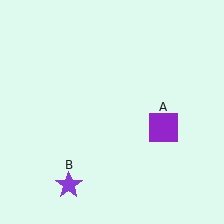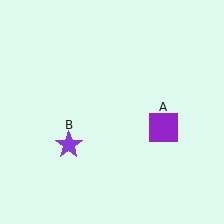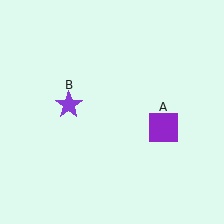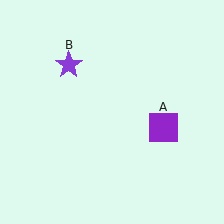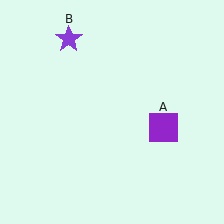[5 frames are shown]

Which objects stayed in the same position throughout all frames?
Purple square (object A) remained stationary.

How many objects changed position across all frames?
1 object changed position: purple star (object B).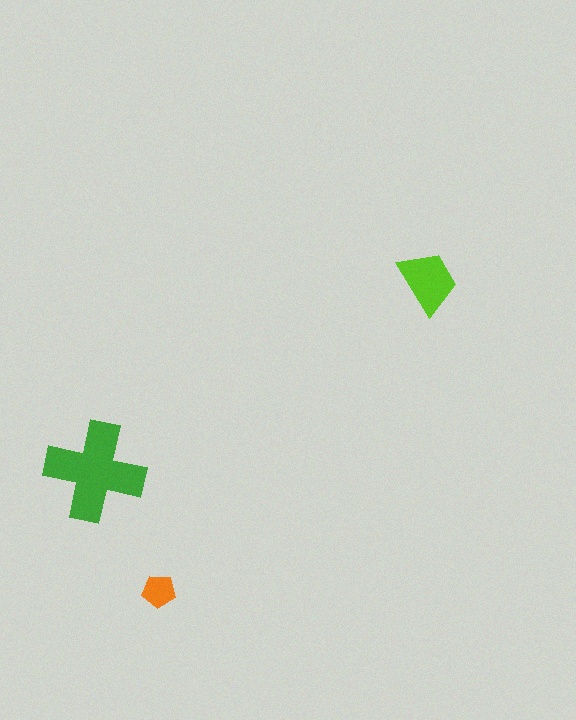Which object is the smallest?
The orange pentagon.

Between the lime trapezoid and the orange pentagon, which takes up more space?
The lime trapezoid.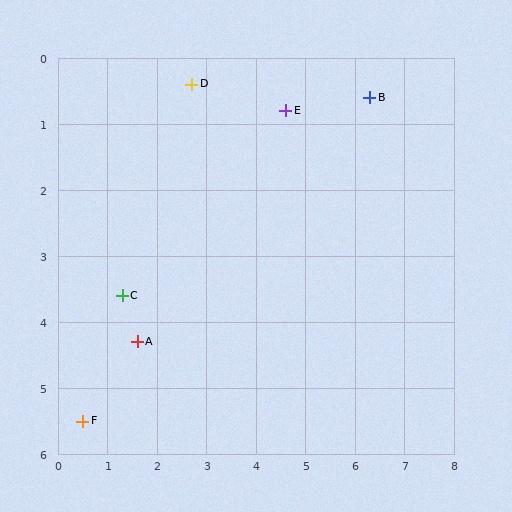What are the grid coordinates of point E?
Point E is at approximately (4.6, 0.8).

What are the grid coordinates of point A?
Point A is at approximately (1.6, 4.3).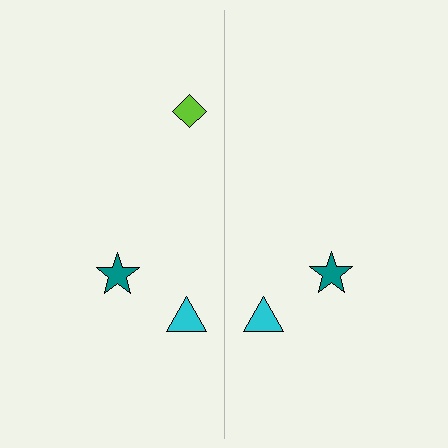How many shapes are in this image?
There are 5 shapes in this image.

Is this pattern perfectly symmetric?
No, the pattern is not perfectly symmetric. A lime diamond is missing from the right side.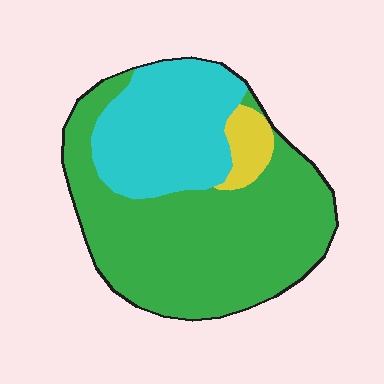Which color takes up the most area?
Green, at roughly 65%.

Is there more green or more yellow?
Green.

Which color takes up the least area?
Yellow, at roughly 5%.